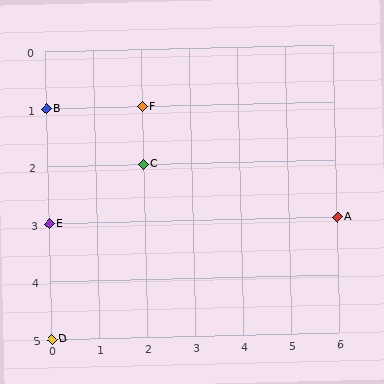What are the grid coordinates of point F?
Point F is at grid coordinates (2, 1).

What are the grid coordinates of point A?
Point A is at grid coordinates (6, 3).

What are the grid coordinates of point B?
Point B is at grid coordinates (0, 1).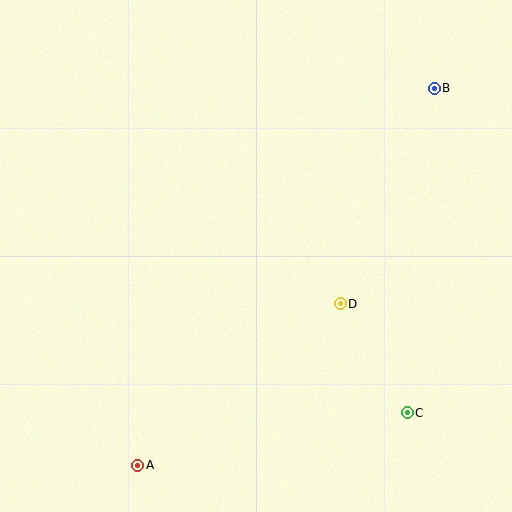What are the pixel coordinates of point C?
Point C is at (407, 413).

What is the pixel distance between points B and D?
The distance between B and D is 235 pixels.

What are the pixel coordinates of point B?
Point B is at (434, 88).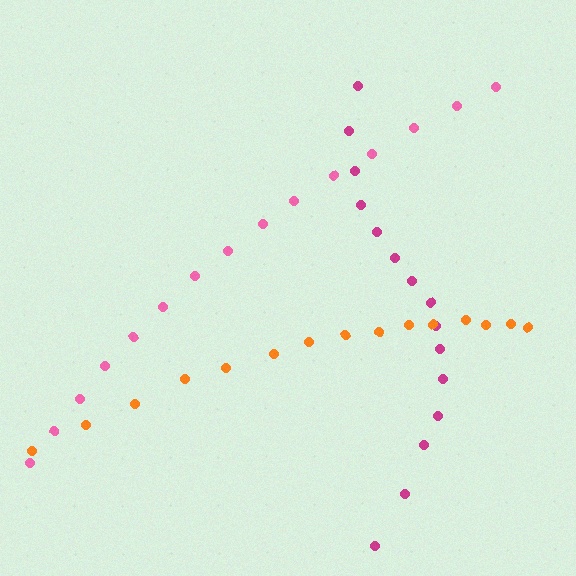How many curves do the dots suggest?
There are 3 distinct paths.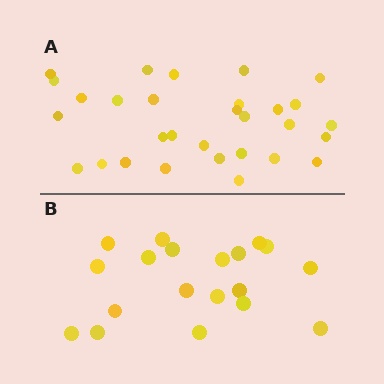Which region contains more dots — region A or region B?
Region A (the top region) has more dots.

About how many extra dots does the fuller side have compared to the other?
Region A has roughly 12 or so more dots than region B.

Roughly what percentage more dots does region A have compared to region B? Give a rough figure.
About 60% more.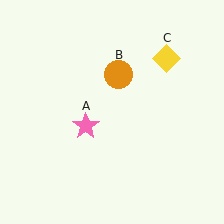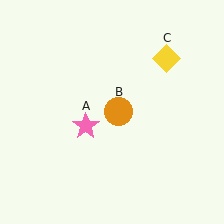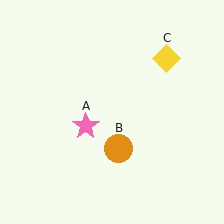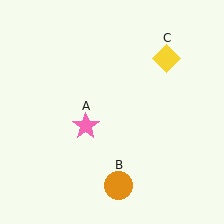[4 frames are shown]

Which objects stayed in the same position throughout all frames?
Pink star (object A) and yellow diamond (object C) remained stationary.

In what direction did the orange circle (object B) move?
The orange circle (object B) moved down.